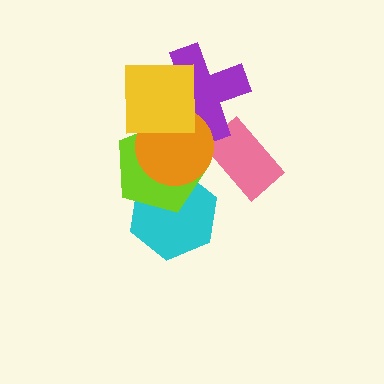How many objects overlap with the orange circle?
4 objects overlap with the orange circle.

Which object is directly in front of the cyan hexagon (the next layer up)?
The lime pentagon is directly in front of the cyan hexagon.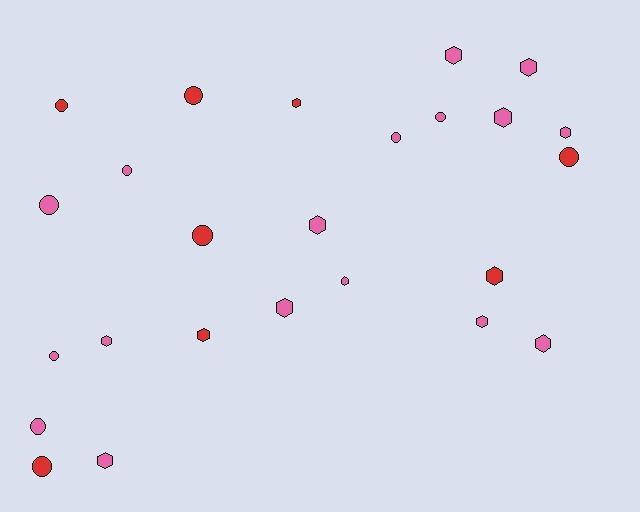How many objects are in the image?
There are 25 objects.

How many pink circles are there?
There are 6 pink circles.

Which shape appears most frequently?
Hexagon, with 14 objects.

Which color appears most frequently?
Pink, with 17 objects.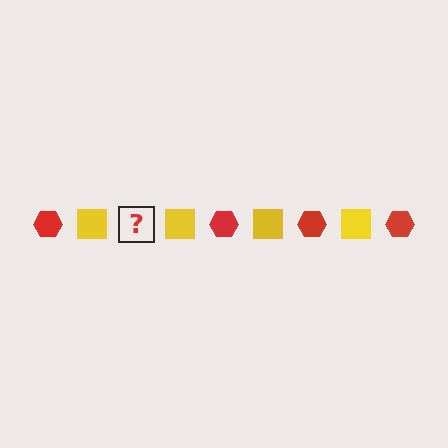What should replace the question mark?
The question mark should be replaced with a red hexagon.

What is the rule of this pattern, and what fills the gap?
The rule is that the pattern alternates between red hexagon and yellow square. The gap should be filled with a red hexagon.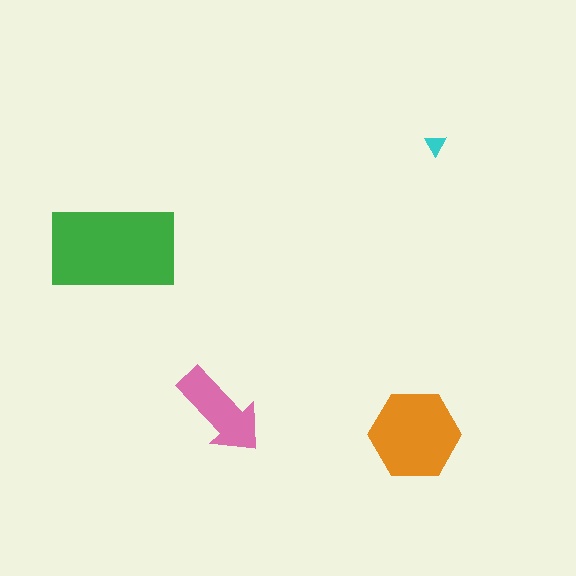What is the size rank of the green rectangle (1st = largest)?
1st.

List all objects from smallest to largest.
The cyan triangle, the pink arrow, the orange hexagon, the green rectangle.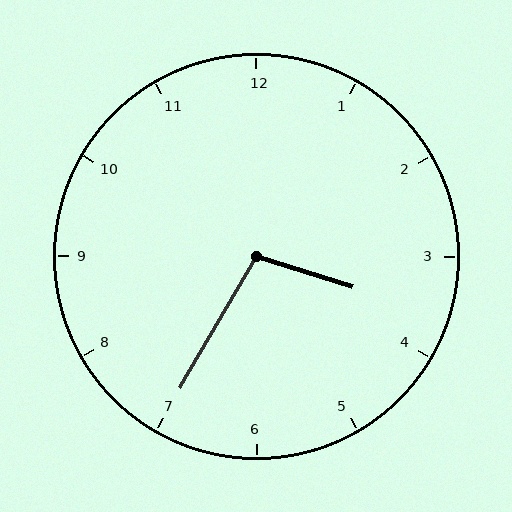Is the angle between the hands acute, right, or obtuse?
It is obtuse.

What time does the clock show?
3:35.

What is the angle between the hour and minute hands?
Approximately 102 degrees.